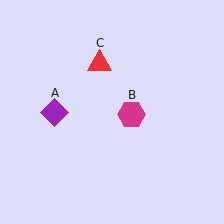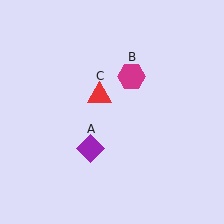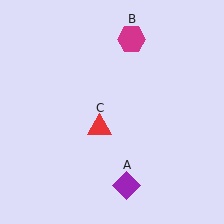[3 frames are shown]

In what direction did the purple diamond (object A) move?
The purple diamond (object A) moved down and to the right.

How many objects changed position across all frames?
3 objects changed position: purple diamond (object A), magenta hexagon (object B), red triangle (object C).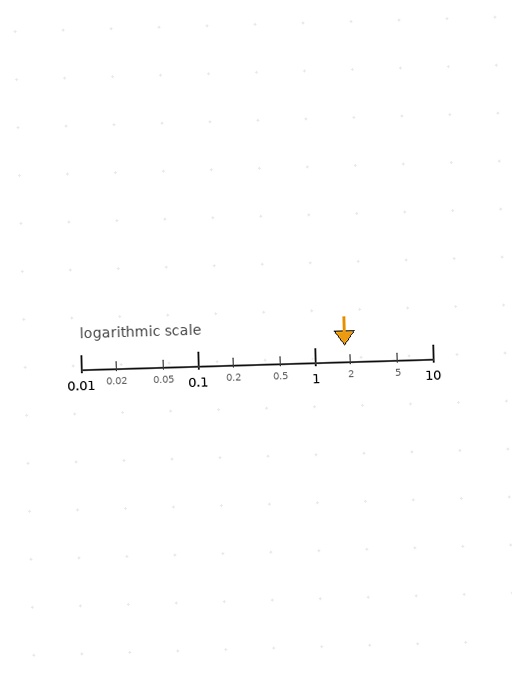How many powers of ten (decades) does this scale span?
The scale spans 3 decades, from 0.01 to 10.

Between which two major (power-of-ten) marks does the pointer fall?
The pointer is between 1 and 10.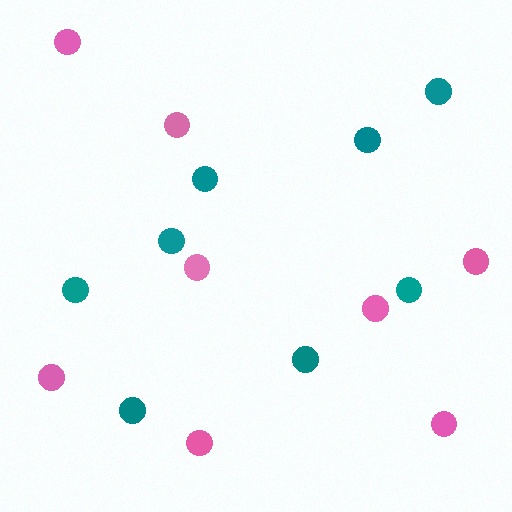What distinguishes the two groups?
There are 2 groups: one group of pink circles (8) and one group of teal circles (8).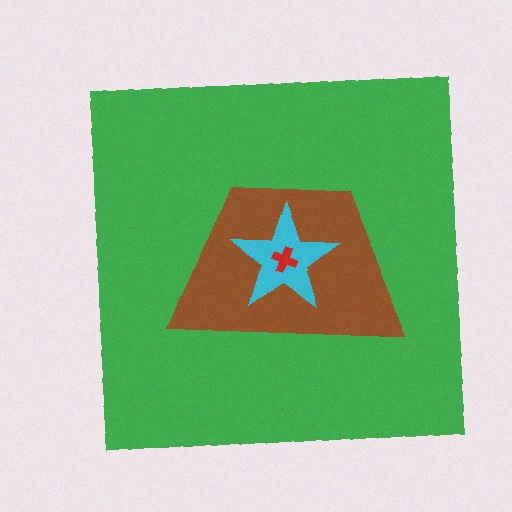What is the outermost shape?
The green square.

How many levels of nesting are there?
4.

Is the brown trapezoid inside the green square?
Yes.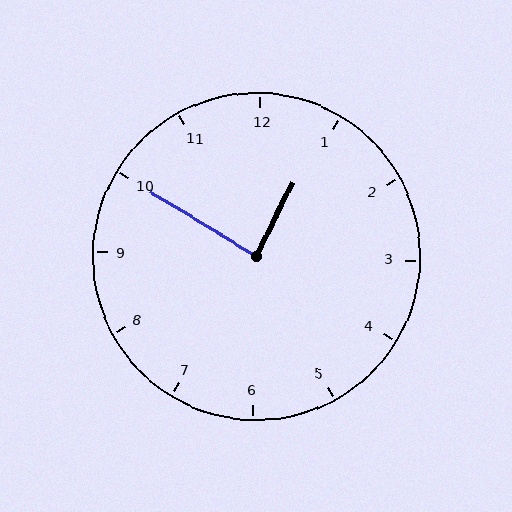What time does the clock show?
12:50.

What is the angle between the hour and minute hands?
Approximately 85 degrees.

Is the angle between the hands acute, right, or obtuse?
It is right.